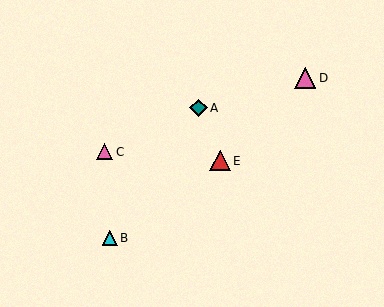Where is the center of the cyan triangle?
The center of the cyan triangle is at (110, 238).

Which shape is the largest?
The pink triangle (labeled D) is the largest.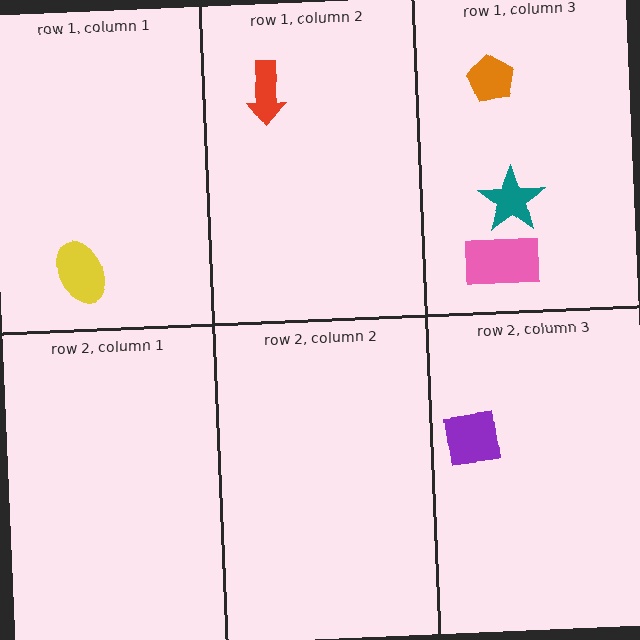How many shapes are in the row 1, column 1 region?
1.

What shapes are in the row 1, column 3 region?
The teal star, the orange pentagon, the pink rectangle.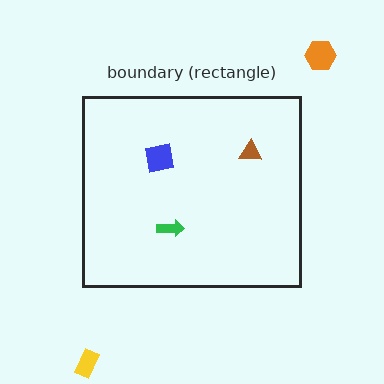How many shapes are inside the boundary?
3 inside, 2 outside.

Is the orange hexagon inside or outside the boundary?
Outside.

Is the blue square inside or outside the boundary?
Inside.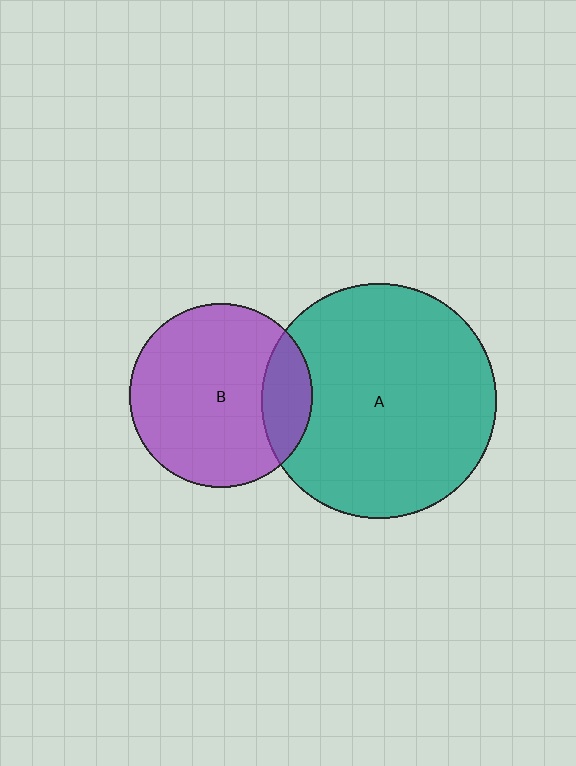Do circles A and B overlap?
Yes.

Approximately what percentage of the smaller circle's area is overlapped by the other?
Approximately 20%.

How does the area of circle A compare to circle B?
Approximately 1.6 times.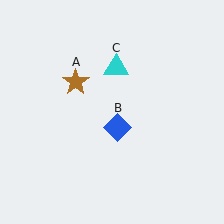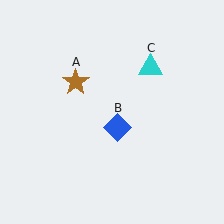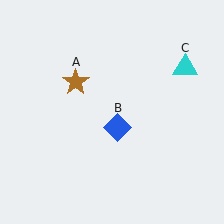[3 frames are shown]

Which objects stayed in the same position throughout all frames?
Brown star (object A) and blue diamond (object B) remained stationary.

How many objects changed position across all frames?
1 object changed position: cyan triangle (object C).